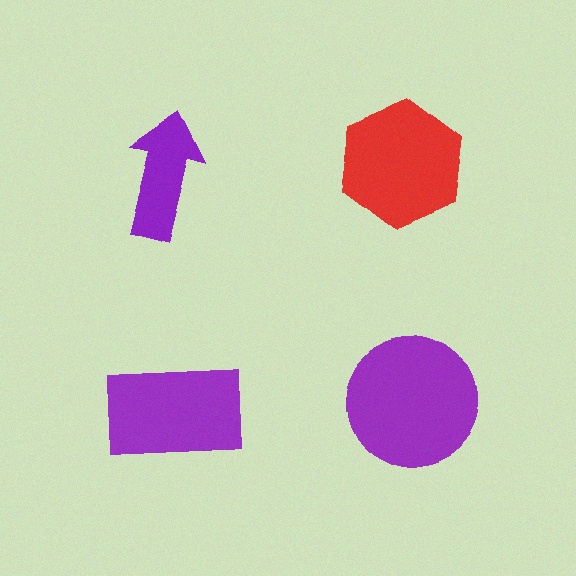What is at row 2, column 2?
A purple circle.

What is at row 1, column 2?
A red hexagon.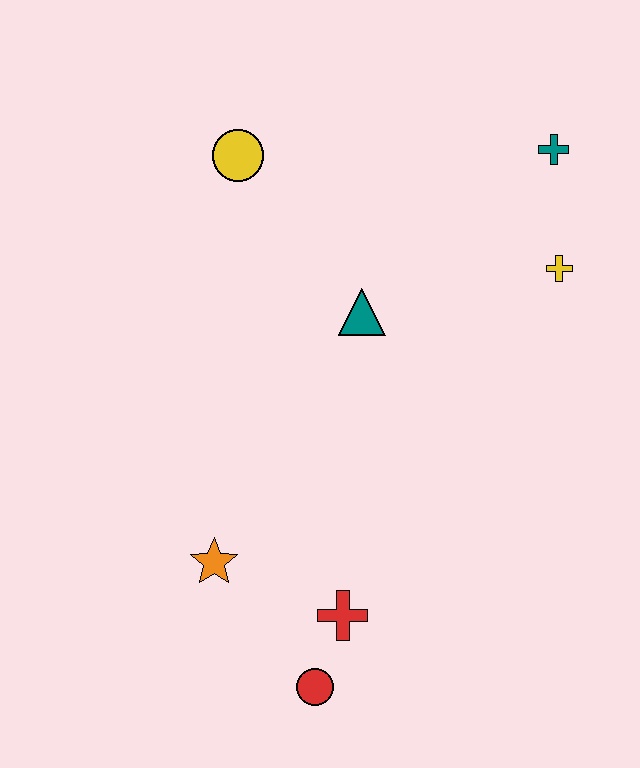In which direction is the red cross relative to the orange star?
The red cross is to the right of the orange star.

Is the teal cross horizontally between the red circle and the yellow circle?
No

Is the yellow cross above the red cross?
Yes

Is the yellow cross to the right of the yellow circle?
Yes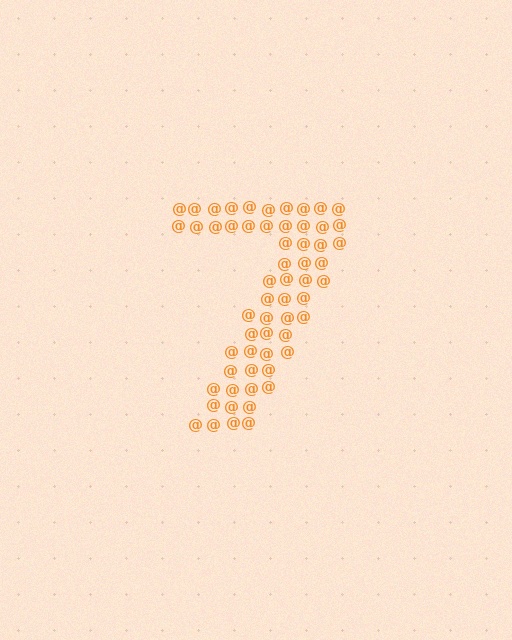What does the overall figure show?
The overall figure shows the digit 7.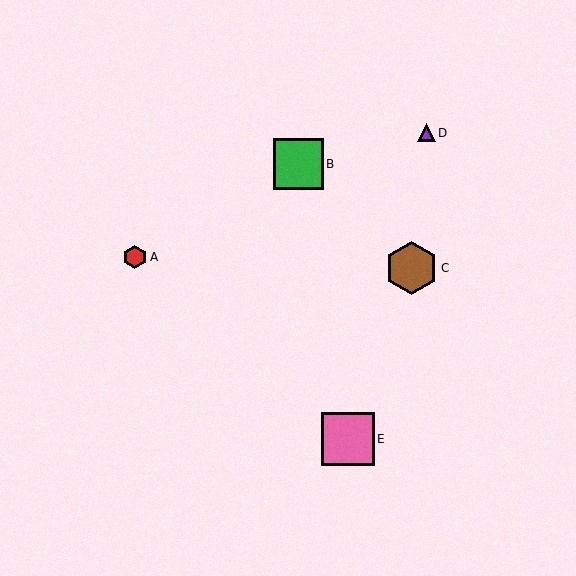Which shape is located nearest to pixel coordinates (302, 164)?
The green square (labeled B) at (298, 164) is nearest to that location.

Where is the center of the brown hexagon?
The center of the brown hexagon is at (412, 268).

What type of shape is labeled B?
Shape B is a green square.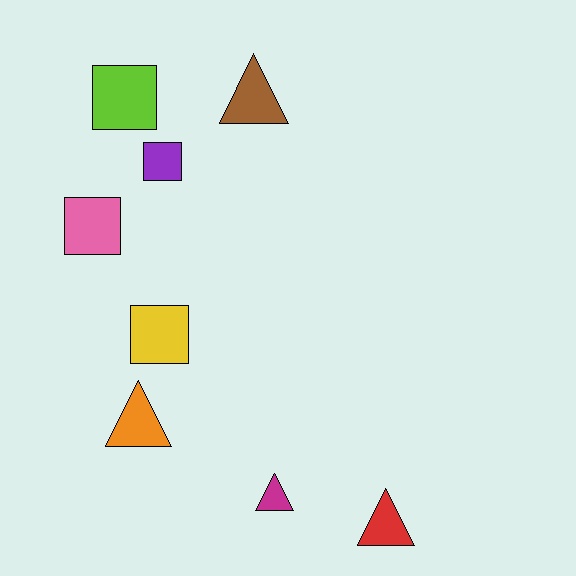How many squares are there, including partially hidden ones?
There are 4 squares.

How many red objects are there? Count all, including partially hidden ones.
There is 1 red object.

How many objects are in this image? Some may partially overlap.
There are 8 objects.